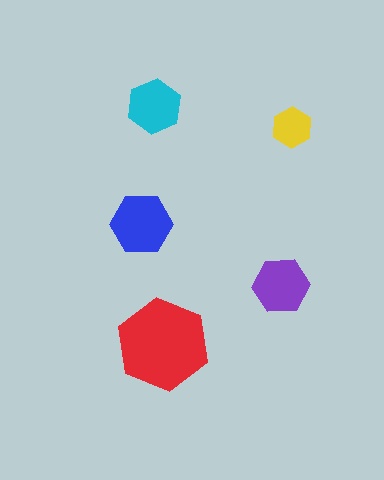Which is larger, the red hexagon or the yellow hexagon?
The red one.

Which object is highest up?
The cyan hexagon is topmost.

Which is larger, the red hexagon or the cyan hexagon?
The red one.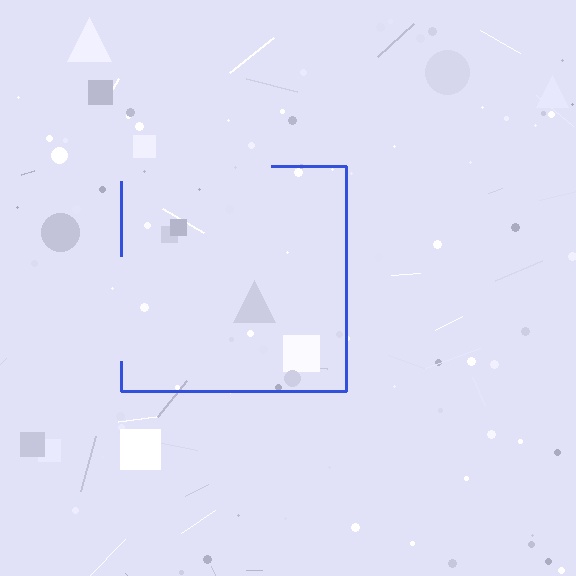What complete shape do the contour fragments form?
The contour fragments form a square.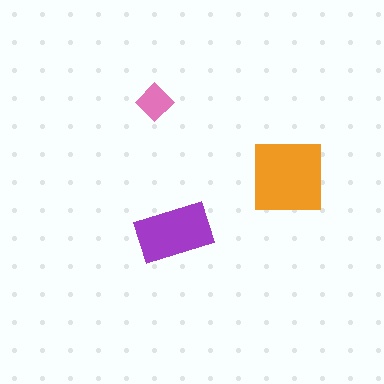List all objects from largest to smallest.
The orange square, the purple rectangle, the pink diamond.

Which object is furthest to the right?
The orange square is rightmost.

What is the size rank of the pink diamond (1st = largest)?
3rd.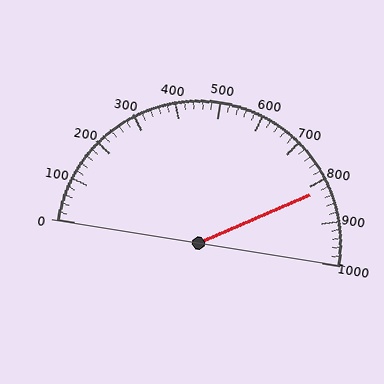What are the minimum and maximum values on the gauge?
The gauge ranges from 0 to 1000.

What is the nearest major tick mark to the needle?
The nearest major tick mark is 800.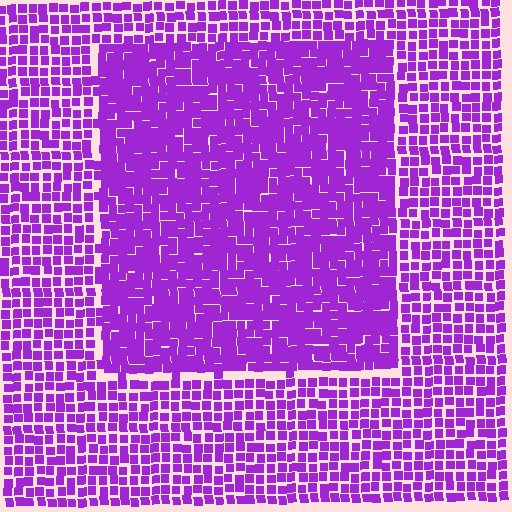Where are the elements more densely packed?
The elements are more densely packed inside the rectangle boundary.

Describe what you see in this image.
The image contains small purple elements arranged at two different densities. A rectangle-shaped region is visible where the elements are more densely packed than the surrounding area.